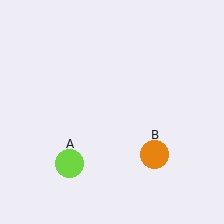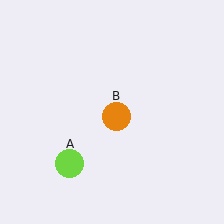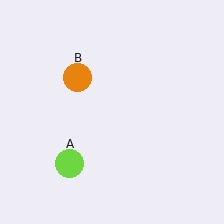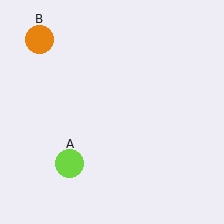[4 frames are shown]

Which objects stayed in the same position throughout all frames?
Lime circle (object A) remained stationary.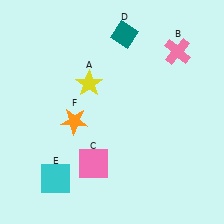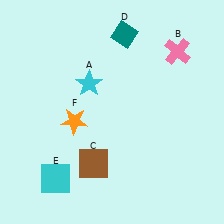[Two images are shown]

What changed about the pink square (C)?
In Image 1, C is pink. In Image 2, it changed to brown.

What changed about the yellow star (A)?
In Image 1, A is yellow. In Image 2, it changed to cyan.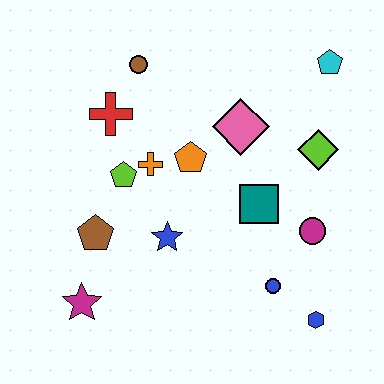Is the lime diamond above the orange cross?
Yes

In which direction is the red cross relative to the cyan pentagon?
The red cross is to the left of the cyan pentagon.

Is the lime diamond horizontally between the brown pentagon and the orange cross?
No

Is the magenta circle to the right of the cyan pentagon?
No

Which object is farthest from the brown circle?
The blue hexagon is farthest from the brown circle.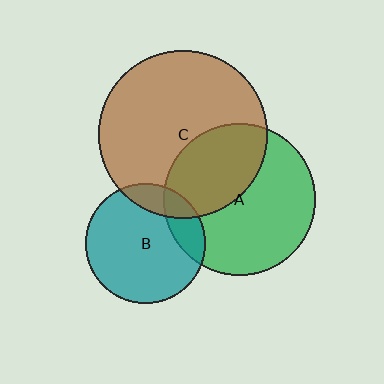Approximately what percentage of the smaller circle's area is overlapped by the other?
Approximately 15%.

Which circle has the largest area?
Circle C (brown).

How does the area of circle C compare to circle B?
Approximately 2.0 times.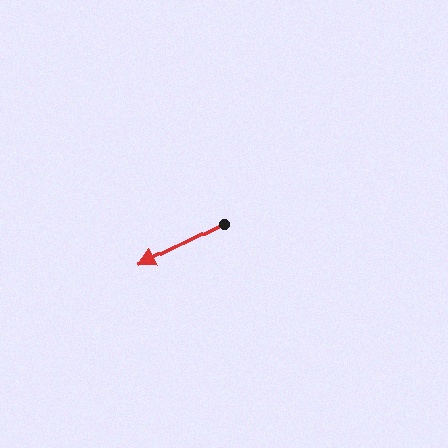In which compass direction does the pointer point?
Southwest.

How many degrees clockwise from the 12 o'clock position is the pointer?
Approximately 243 degrees.